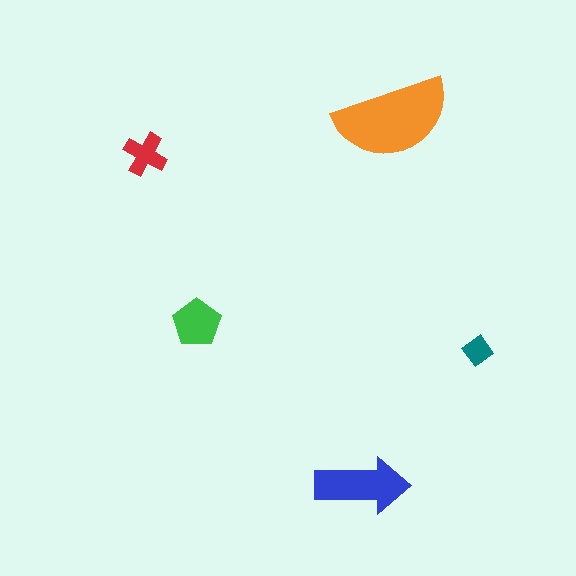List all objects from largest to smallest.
The orange semicircle, the blue arrow, the green pentagon, the red cross, the teal diamond.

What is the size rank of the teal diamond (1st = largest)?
5th.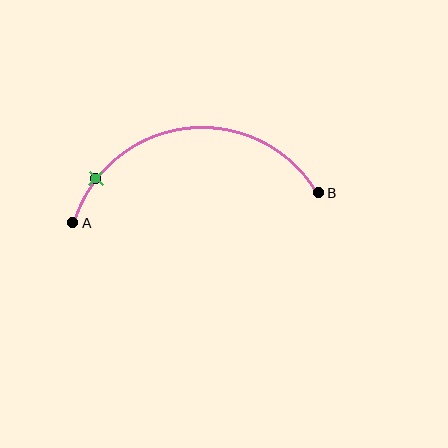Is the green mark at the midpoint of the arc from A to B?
No. The green mark lies on the arc but is closer to endpoint A. The arc midpoint would be at the point on the curve equidistant along the arc from both A and B.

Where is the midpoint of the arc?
The arc midpoint is the point on the curve farthest from the straight line joining A and B. It sits above that line.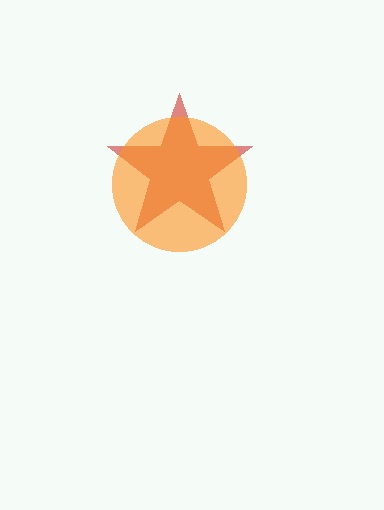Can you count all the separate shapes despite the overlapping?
Yes, there are 2 separate shapes.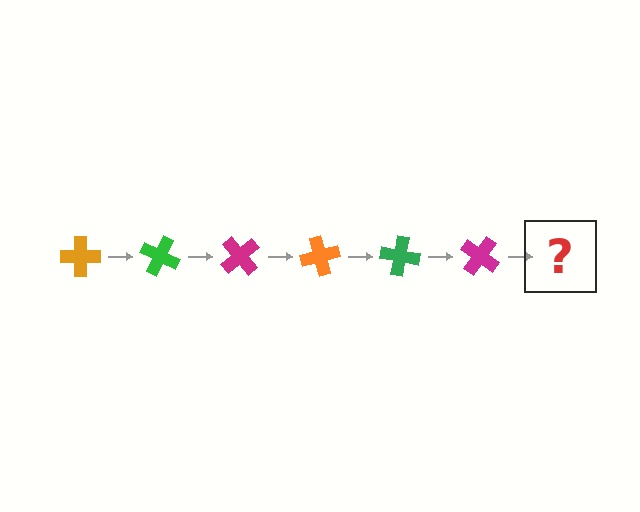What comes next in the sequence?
The next element should be an orange cross, rotated 150 degrees from the start.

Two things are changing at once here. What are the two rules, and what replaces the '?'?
The two rules are that it rotates 25 degrees each step and the color cycles through orange, green, and magenta. The '?' should be an orange cross, rotated 150 degrees from the start.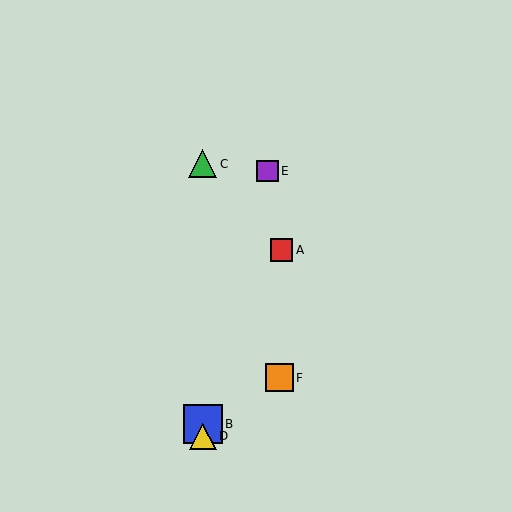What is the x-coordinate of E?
Object E is at x≈268.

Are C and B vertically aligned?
Yes, both are at x≈203.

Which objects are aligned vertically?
Objects B, C, D are aligned vertically.